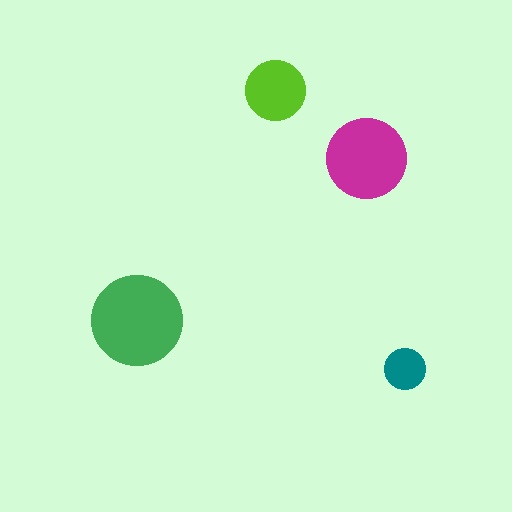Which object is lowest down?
The teal circle is bottommost.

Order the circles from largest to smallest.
the green one, the magenta one, the lime one, the teal one.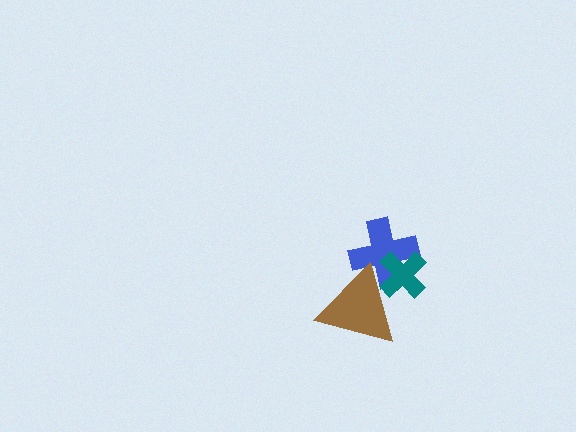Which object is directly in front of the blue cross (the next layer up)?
The teal cross is directly in front of the blue cross.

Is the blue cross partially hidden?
Yes, it is partially covered by another shape.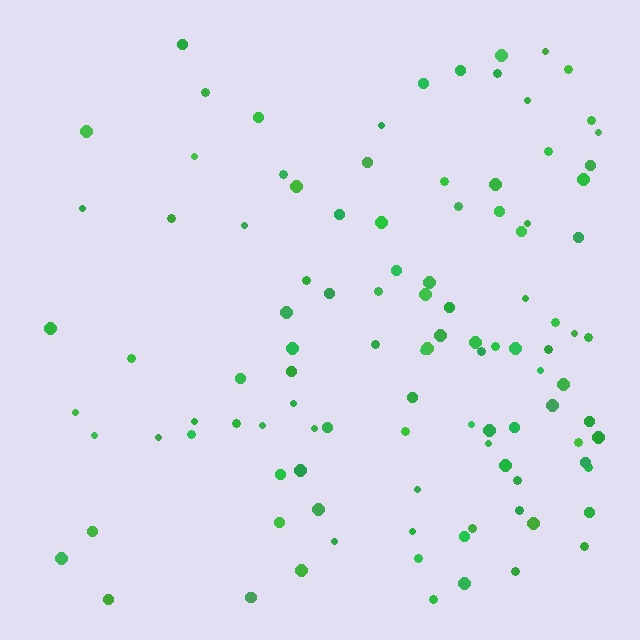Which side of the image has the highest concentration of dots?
The right.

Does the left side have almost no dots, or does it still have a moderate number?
Still a moderate number, just noticeably fewer than the right.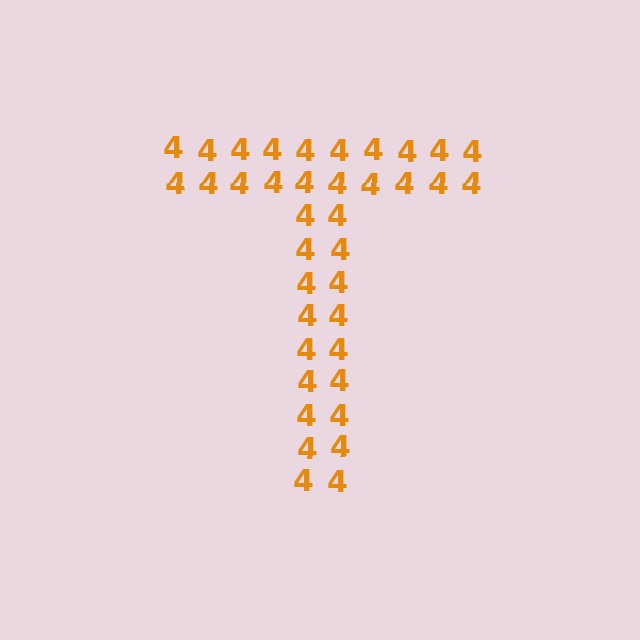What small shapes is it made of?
It is made of small digit 4's.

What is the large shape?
The large shape is the letter T.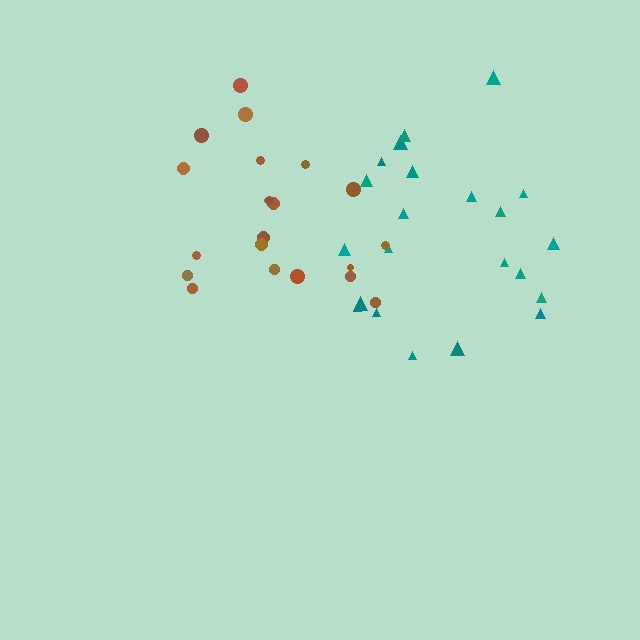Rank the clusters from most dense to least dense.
brown, teal.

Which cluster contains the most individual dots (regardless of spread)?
Teal (22).